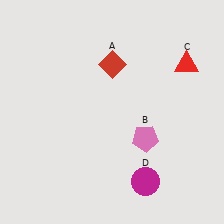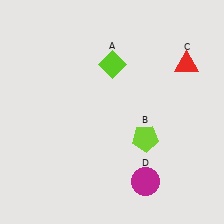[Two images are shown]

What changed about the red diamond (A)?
In Image 1, A is red. In Image 2, it changed to lime.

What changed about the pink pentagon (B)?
In Image 1, B is pink. In Image 2, it changed to lime.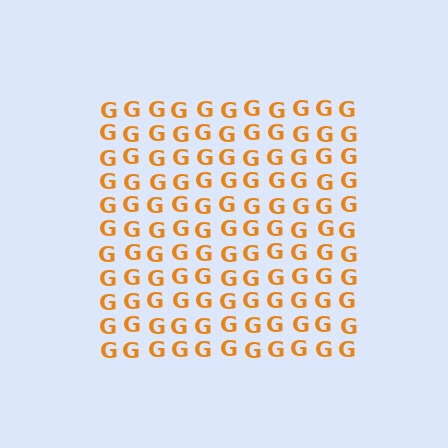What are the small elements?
The small elements are letter G's.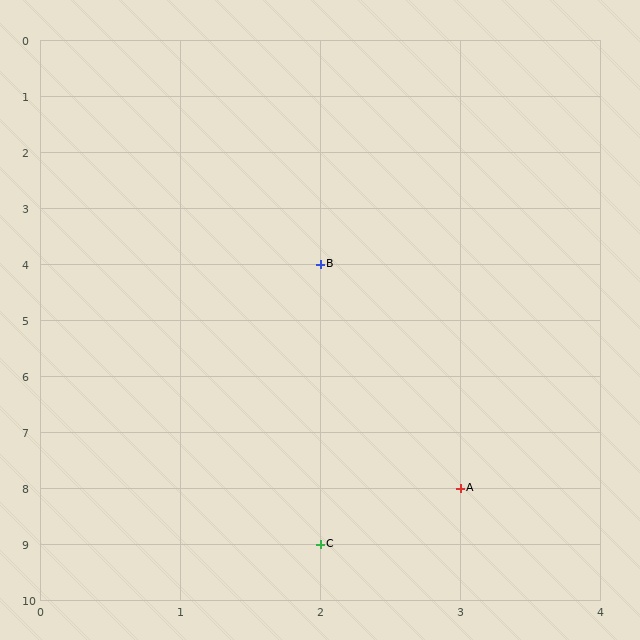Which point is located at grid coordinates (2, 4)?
Point B is at (2, 4).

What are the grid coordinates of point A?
Point A is at grid coordinates (3, 8).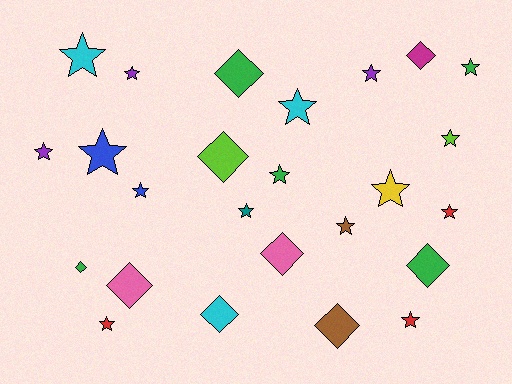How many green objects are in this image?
There are 5 green objects.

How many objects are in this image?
There are 25 objects.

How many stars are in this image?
There are 16 stars.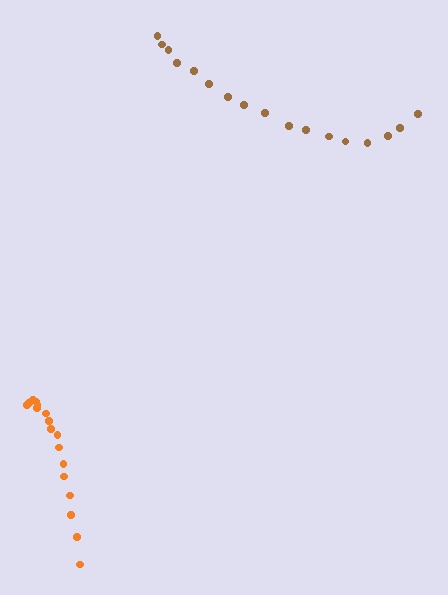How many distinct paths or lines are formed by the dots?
There are 2 distinct paths.